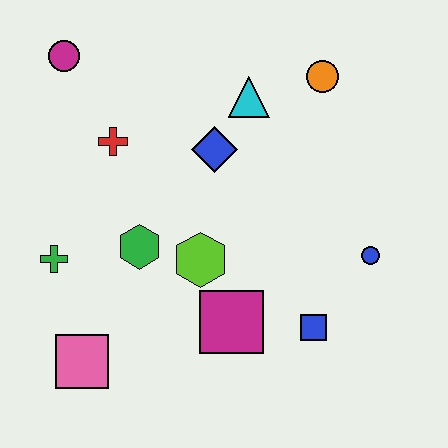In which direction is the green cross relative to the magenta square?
The green cross is to the left of the magenta square.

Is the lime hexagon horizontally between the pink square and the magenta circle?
No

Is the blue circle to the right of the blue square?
Yes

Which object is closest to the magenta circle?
The red cross is closest to the magenta circle.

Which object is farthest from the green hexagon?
The orange circle is farthest from the green hexagon.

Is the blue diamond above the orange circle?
No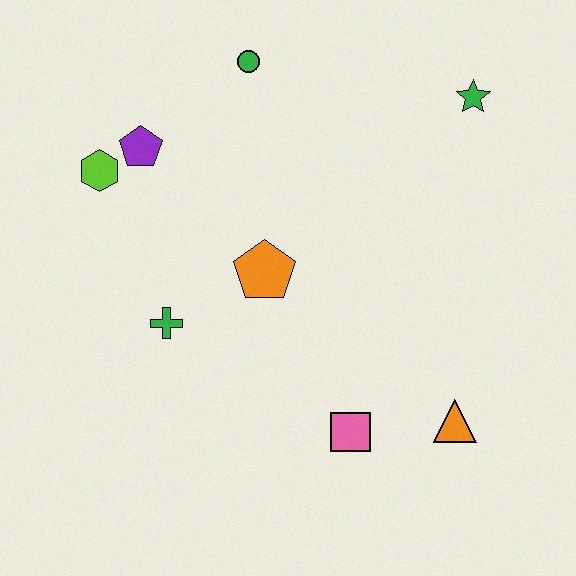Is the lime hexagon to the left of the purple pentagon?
Yes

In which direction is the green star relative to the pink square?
The green star is above the pink square.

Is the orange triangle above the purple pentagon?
No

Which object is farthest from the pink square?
The green circle is farthest from the pink square.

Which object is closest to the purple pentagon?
The lime hexagon is closest to the purple pentagon.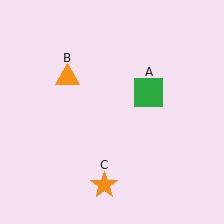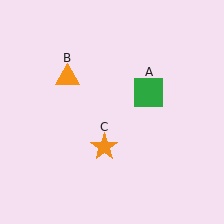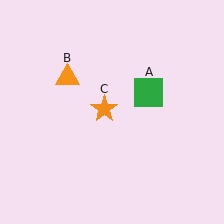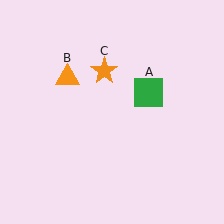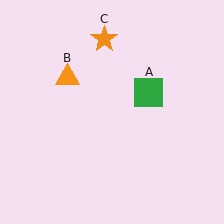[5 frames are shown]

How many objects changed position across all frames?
1 object changed position: orange star (object C).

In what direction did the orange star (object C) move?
The orange star (object C) moved up.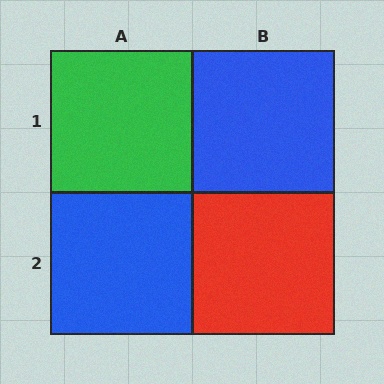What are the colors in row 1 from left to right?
Green, blue.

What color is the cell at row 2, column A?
Blue.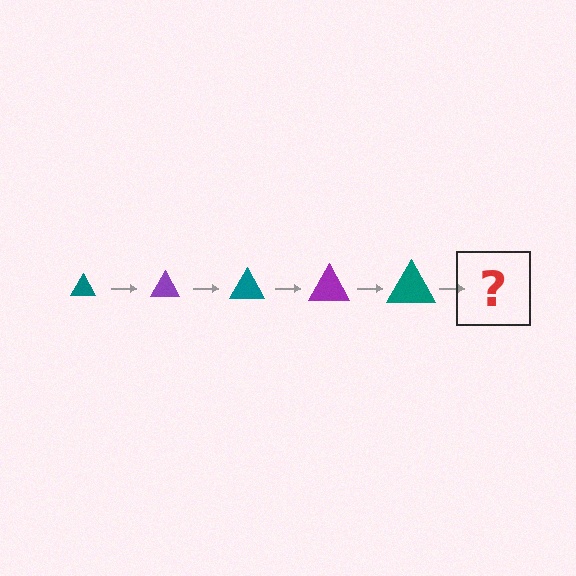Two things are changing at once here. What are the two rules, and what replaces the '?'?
The two rules are that the triangle grows larger each step and the color cycles through teal and purple. The '?' should be a purple triangle, larger than the previous one.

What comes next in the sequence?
The next element should be a purple triangle, larger than the previous one.